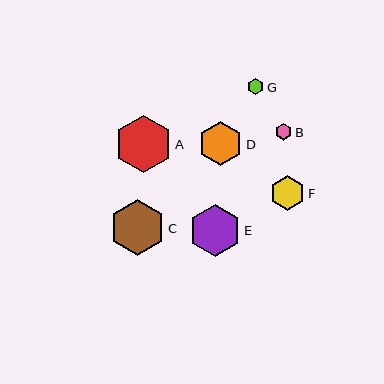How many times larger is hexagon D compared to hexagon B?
Hexagon D is approximately 2.6 times the size of hexagon B.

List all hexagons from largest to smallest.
From largest to smallest: A, C, E, D, F, B, G.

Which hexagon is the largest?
Hexagon A is the largest with a size of approximately 57 pixels.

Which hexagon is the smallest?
Hexagon G is the smallest with a size of approximately 17 pixels.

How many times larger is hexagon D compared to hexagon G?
Hexagon D is approximately 2.6 times the size of hexagon G.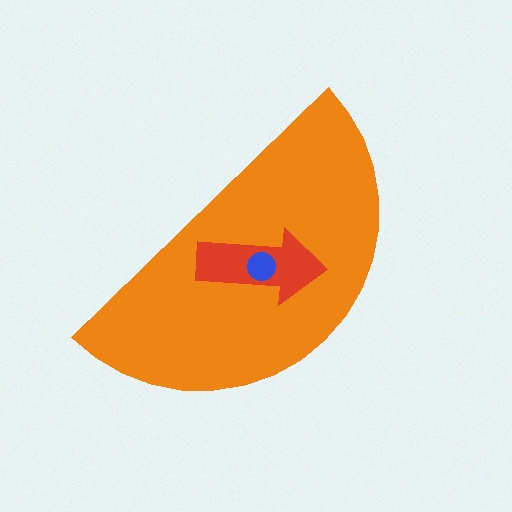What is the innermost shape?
The blue circle.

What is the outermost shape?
The orange semicircle.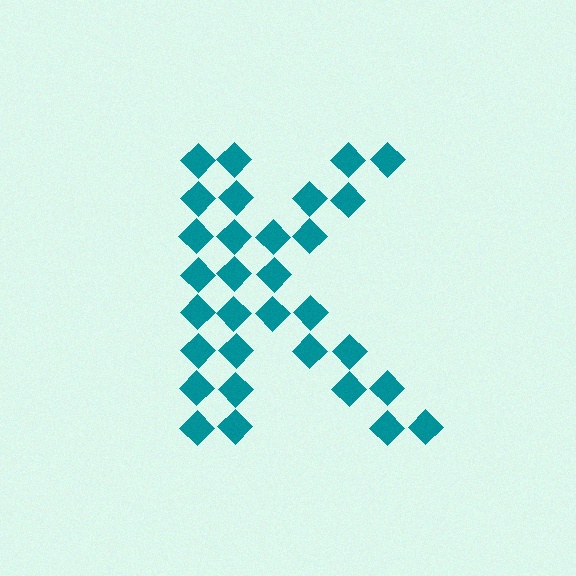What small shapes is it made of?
It is made of small diamonds.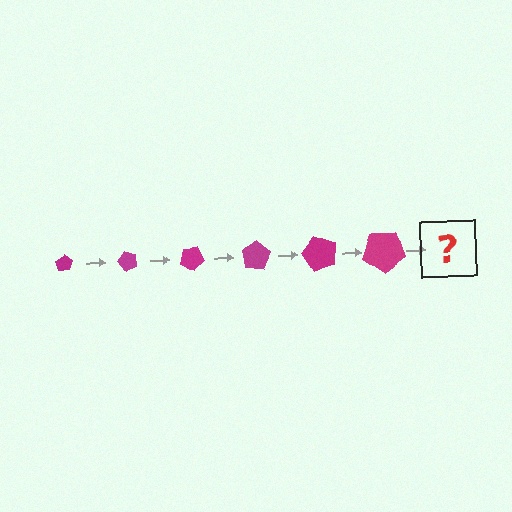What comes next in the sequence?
The next element should be a pentagon, larger than the previous one and rotated 300 degrees from the start.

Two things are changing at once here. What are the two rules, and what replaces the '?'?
The two rules are that the pentagon grows larger each step and it rotates 50 degrees each step. The '?' should be a pentagon, larger than the previous one and rotated 300 degrees from the start.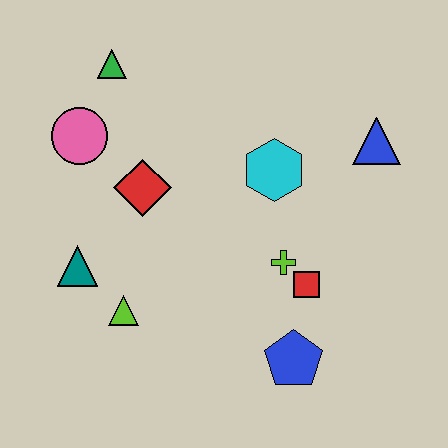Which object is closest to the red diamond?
The pink circle is closest to the red diamond.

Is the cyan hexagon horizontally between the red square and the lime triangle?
Yes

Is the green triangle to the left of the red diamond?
Yes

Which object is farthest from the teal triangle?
The blue triangle is farthest from the teal triangle.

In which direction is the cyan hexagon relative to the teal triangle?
The cyan hexagon is to the right of the teal triangle.